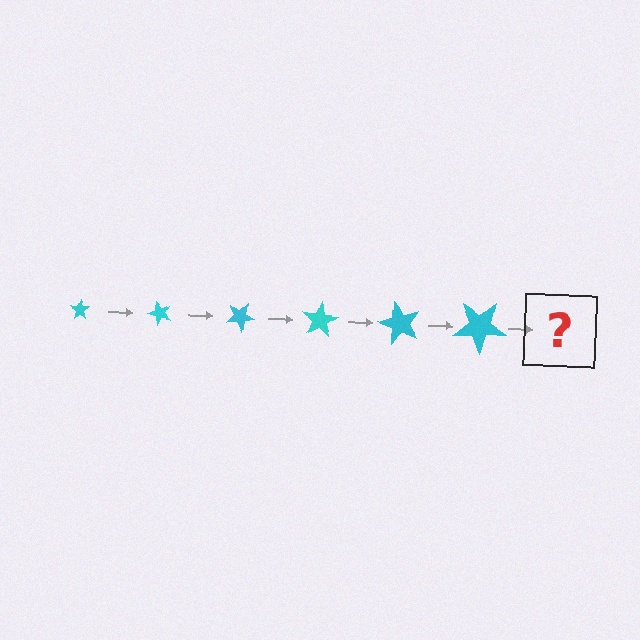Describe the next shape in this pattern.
It should be a star, larger than the previous one and rotated 300 degrees from the start.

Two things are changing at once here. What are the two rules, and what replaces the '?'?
The two rules are that the star grows larger each step and it rotates 50 degrees each step. The '?' should be a star, larger than the previous one and rotated 300 degrees from the start.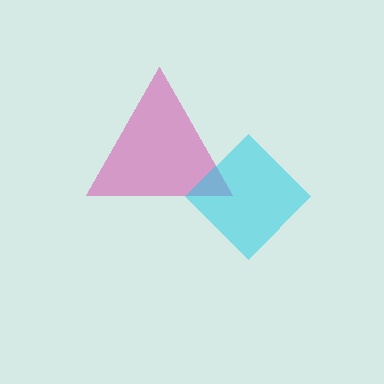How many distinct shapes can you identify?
There are 2 distinct shapes: a magenta triangle, a cyan diamond.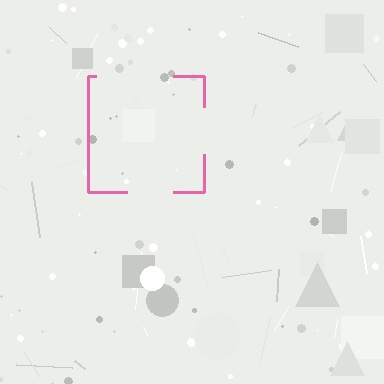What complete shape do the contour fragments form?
The contour fragments form a square.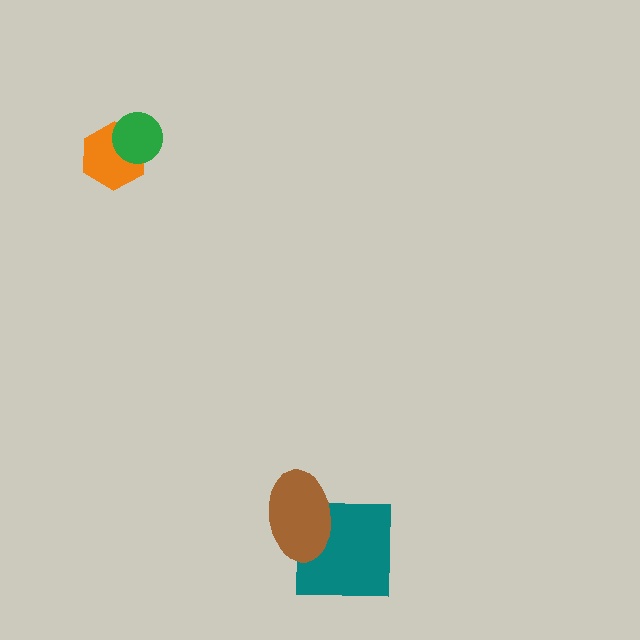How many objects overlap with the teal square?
1 object overlaps with the teal square.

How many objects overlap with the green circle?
1 object overlaps with the green circle.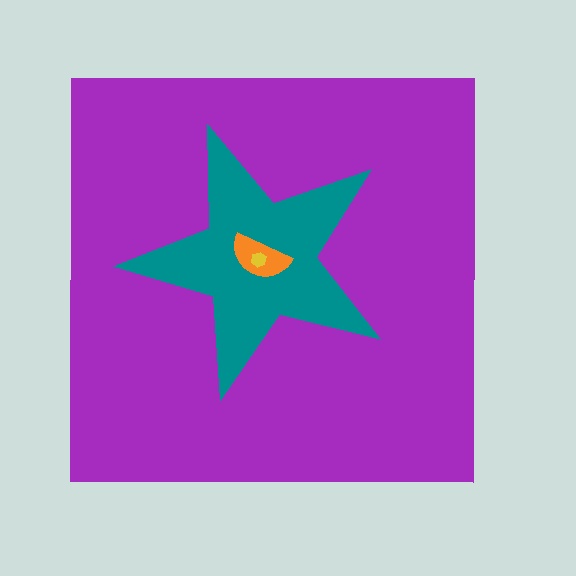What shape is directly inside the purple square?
The teal star.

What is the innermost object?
The yellow hexagon.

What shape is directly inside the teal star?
The orange semicircle.